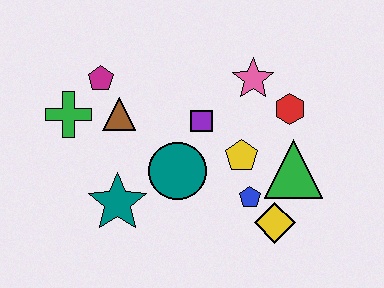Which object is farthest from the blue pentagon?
The green cross is farthest from the blue pentagon.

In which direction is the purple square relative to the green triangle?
The purple square is to the left of the green triangle.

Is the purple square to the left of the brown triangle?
No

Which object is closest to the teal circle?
The purple square is closest to the teal circle.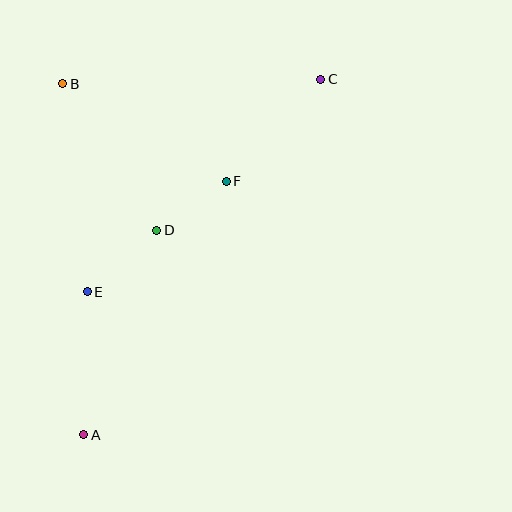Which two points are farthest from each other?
Points A and C are farthest from each other.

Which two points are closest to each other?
Points D and F are closest to each other.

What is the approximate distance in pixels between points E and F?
The distance between E and F is approximately 177 pixels.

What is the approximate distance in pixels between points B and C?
The distance between B and C is approximately 258 pixels.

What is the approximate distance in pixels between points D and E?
The distance between D and E is approximately 93 pixels.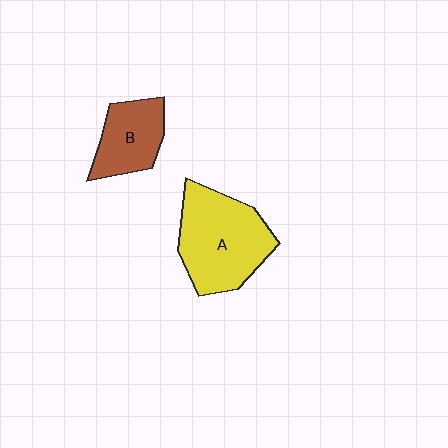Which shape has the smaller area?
Shape B (brown).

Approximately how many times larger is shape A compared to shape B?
Approximately 1.7 times.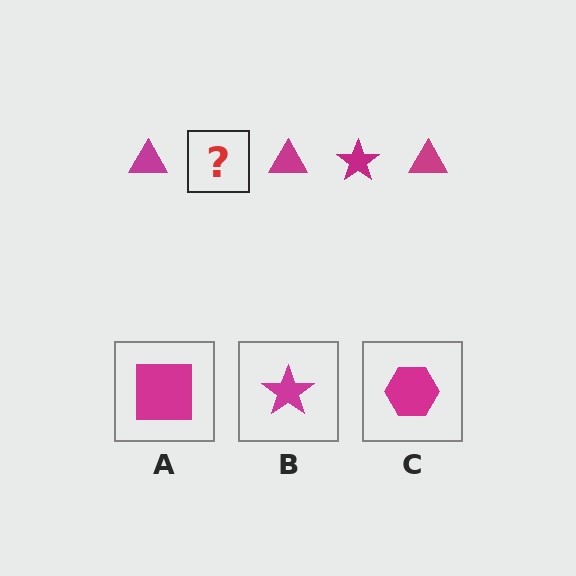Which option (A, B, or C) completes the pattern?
B.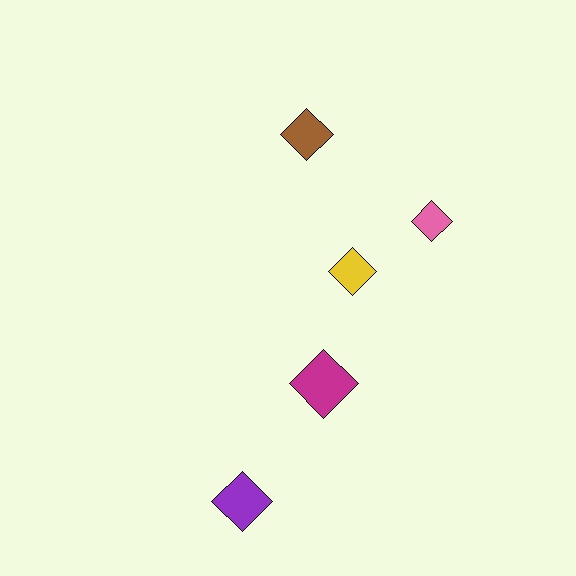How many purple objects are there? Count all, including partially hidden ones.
There is 1 purple object.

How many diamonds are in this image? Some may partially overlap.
There are 5 diamonds.